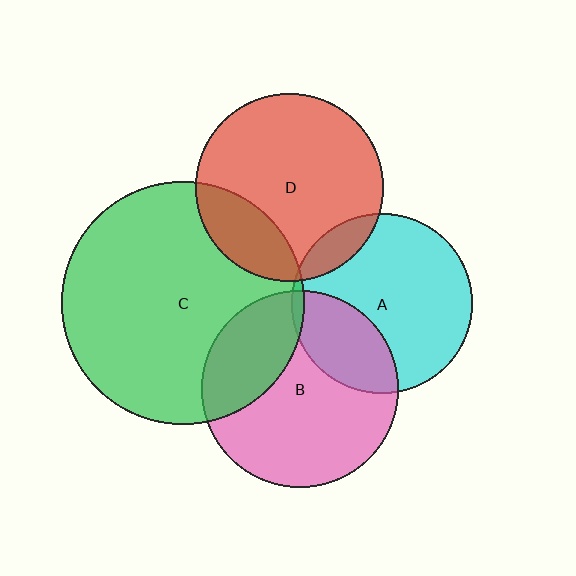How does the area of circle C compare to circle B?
Approximately 1.5 times.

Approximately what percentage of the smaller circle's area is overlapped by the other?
Approximately 30%.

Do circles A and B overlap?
Yes.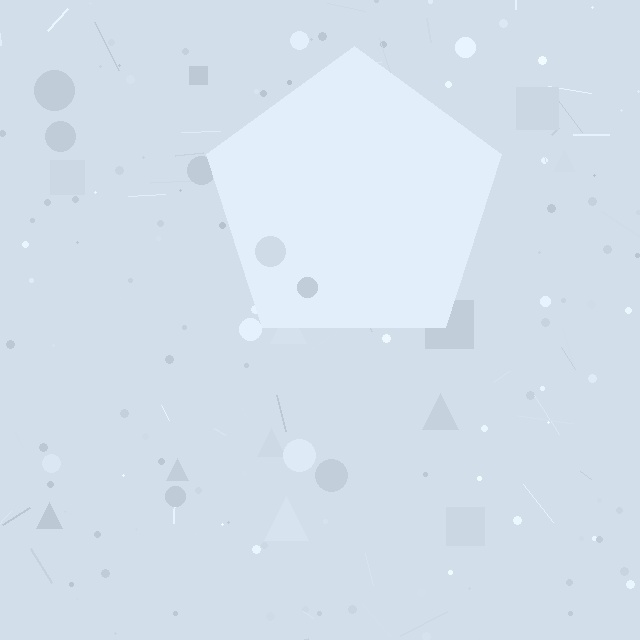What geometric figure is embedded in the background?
A pentagon is embedded in the background.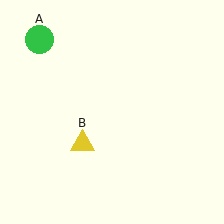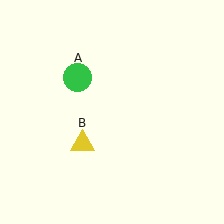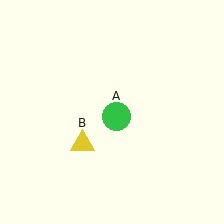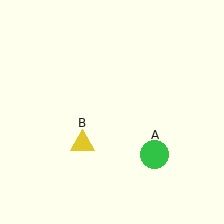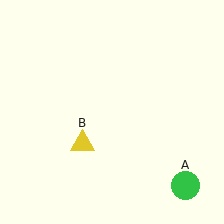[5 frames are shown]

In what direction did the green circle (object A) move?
The green circle (object A) moved down and to the right.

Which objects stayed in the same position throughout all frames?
Yellow triangle (object B) remained stationary.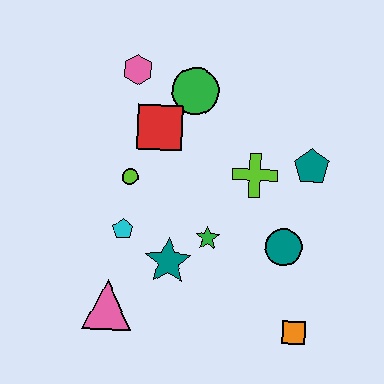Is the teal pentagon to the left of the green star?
No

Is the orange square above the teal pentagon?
No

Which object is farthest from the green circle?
The orange square is farthest from the green circle.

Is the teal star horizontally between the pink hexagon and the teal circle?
Yes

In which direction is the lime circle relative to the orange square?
The lime circle is to the left of the orange square.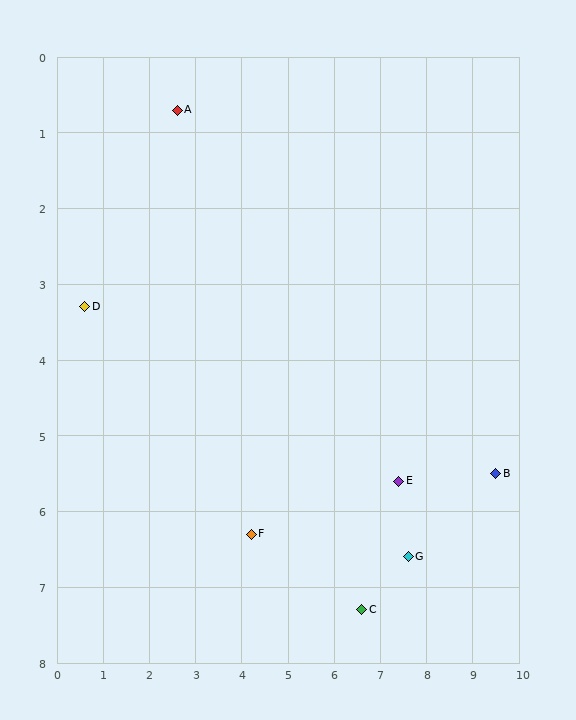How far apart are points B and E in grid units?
Points B and E are about 2.1 grid units apart.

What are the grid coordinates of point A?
Point A is at approximately (2.6, 0.7).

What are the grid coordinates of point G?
Point G is at approximately (7.6, 6.6).